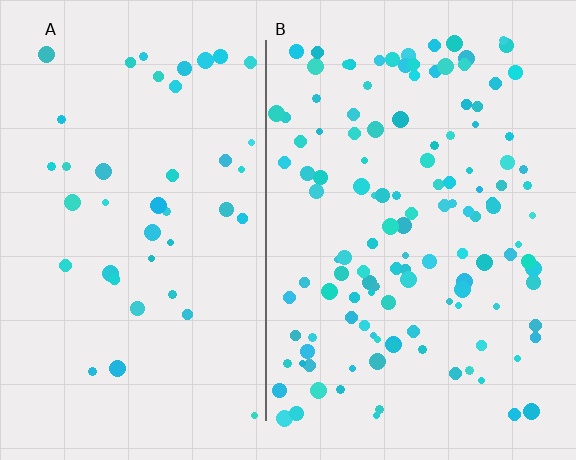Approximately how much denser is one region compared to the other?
Approximately 3.0× — region B over region A.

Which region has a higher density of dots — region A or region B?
B (the right).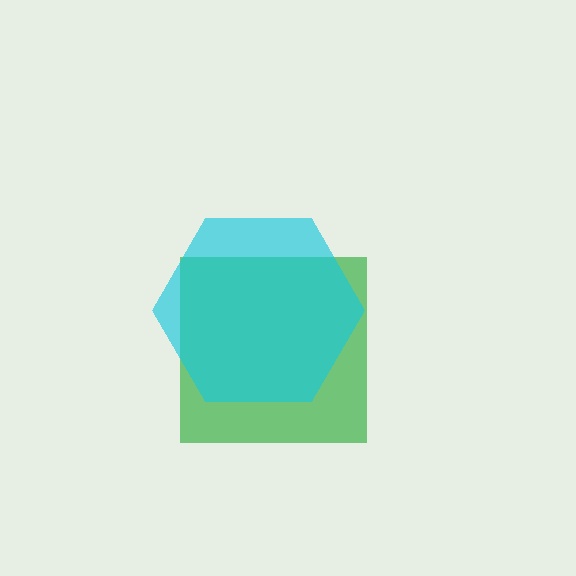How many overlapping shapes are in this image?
There are 2 overlapping shapes in the image.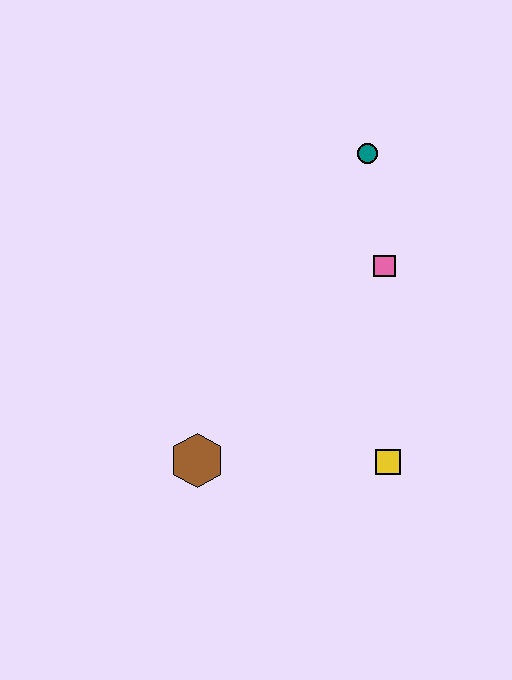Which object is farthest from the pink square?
The brown hexagon is farthest from the pink square.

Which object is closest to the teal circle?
The pink square is closest to the teal circle.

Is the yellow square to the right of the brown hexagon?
Yes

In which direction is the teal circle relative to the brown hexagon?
The teal circle is above the brown hexagon.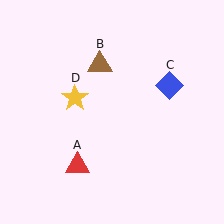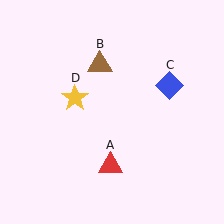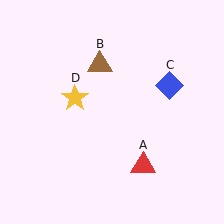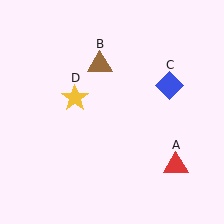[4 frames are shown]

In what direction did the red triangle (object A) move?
The red triangle (object A) moved right.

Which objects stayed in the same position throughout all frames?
Brown triangle (object B) and blue diamond (object C) and yellow star (object D) remained stationary.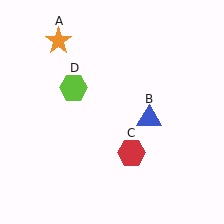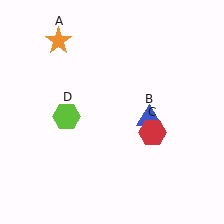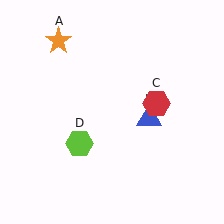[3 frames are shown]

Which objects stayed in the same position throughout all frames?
Orange star (object A) and blue triangle (object B) remained stationary.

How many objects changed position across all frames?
2 objects changed position: red hexagon (object C), lime hexagon (object D).